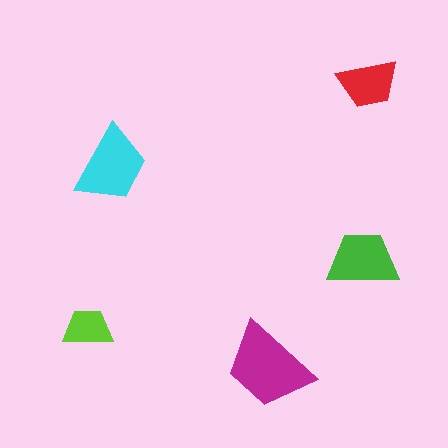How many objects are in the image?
There are 5 objects in the image.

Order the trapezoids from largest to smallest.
the magenta one, the cyan one, the green one, the red one, the lime one.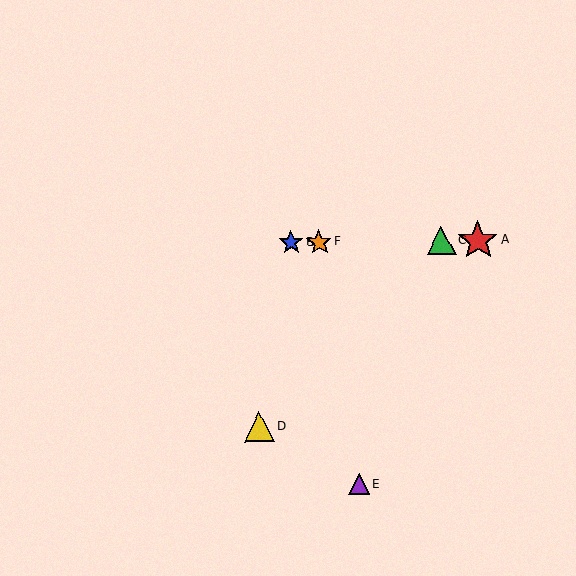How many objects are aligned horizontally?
4 objects (A, B, C, F) are aligned horizontally.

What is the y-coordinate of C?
Object C is at y≈241.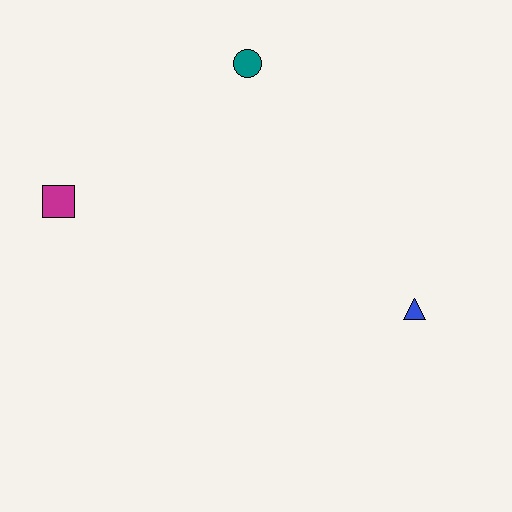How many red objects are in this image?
There are no red objects.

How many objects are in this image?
There are 3 objects.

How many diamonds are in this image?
There are no diamonds.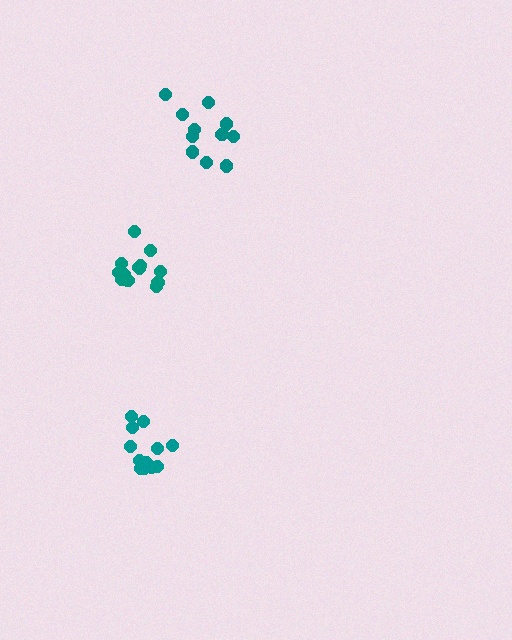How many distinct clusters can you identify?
There are 3 distinct clusters.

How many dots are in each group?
Group 1: 11 dots, Group 2: 12 dots, Group 3: 14 dots (37 total).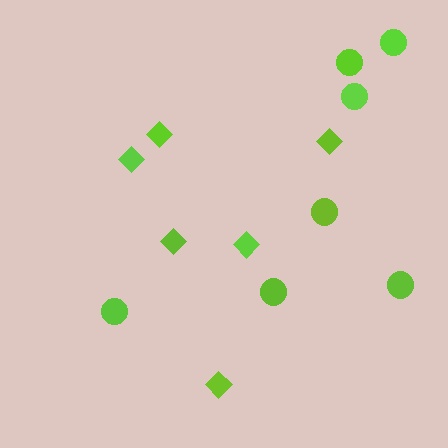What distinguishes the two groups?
There are 2 groups: one group of circles (7) and one group of diamonds (6).